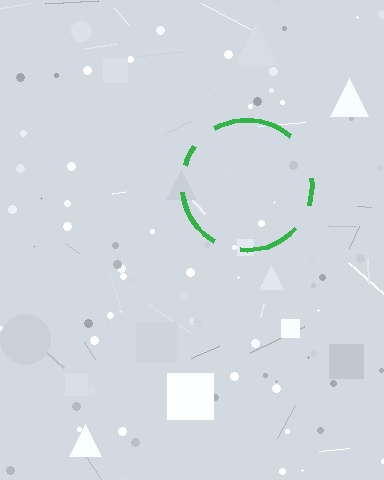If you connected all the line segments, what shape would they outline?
They would outline a circle.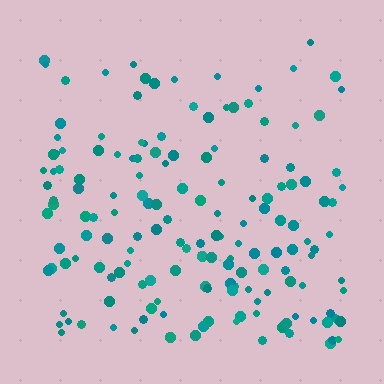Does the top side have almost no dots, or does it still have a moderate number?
Still a moderate number, just noticeably fewer than the bottom.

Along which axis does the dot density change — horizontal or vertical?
Vertical.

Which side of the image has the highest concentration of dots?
The bottom.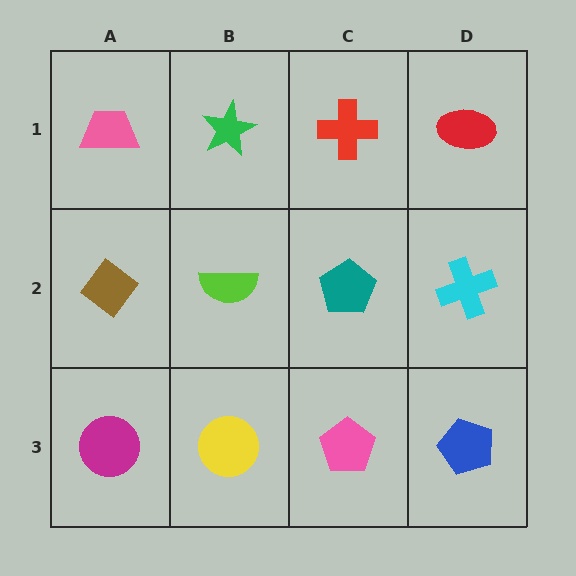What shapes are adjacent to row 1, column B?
A lime semicircle (row 2, column B), a pink trapezoid (row 1, column A), a red cross (row 1, column C).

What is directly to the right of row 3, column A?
A yellow circle.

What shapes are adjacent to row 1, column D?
A cyan cross (row 2, column D), a red cross (row 1, column C).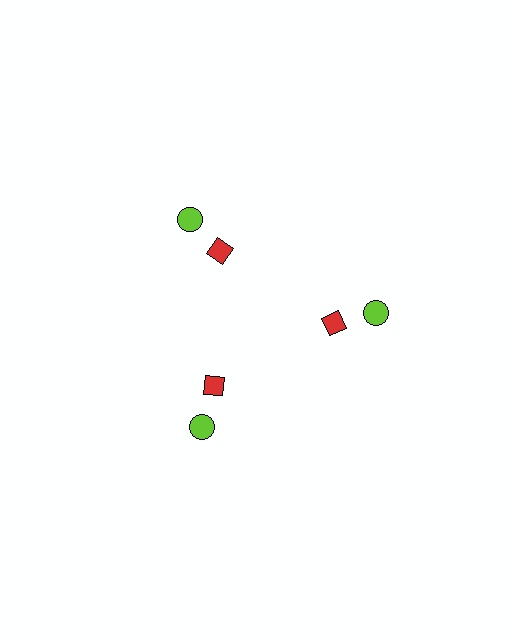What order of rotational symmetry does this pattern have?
This pattern has 3-fold rotational symmetry.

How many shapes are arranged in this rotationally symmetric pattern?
There are 6 shapes, arranged in 3 groups of 2.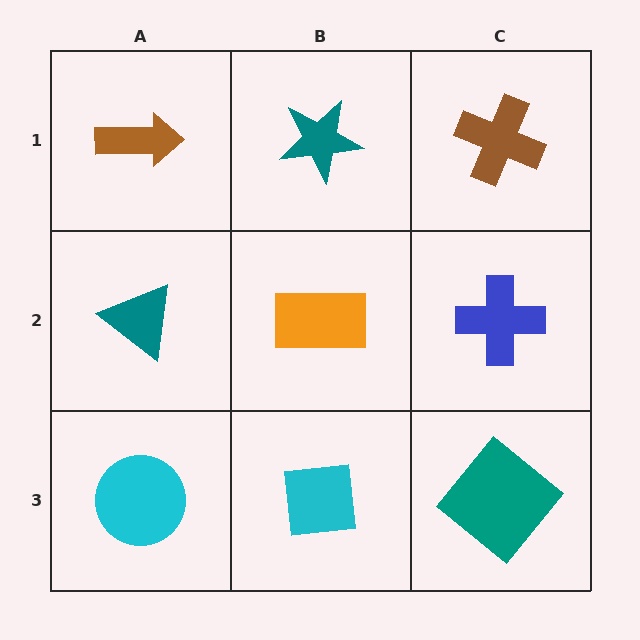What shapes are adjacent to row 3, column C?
A blue cross (row 2, column C), a cyan square (row 3, column B).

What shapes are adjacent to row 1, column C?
A blue cross (row 2, column C), a teal star (row 1, column B).